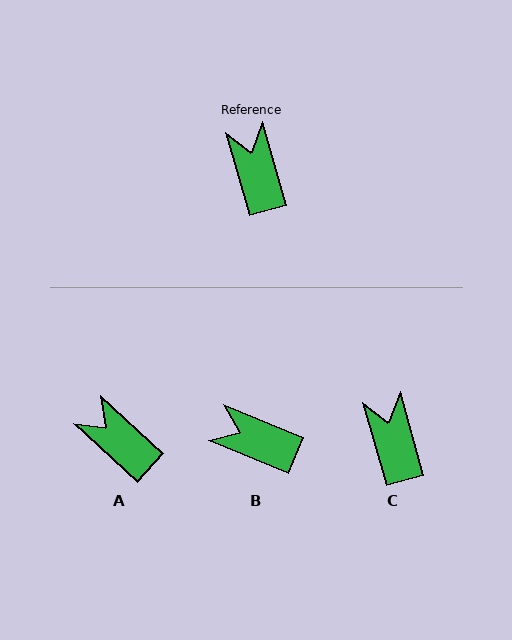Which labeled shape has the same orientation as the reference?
C.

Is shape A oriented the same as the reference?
No, it is off by about 32 degrees.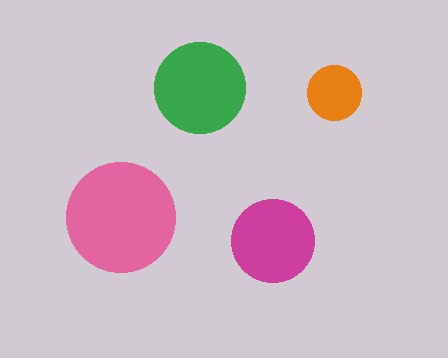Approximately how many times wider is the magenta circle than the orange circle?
About 1.5 times wider.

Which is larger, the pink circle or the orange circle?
The pink one.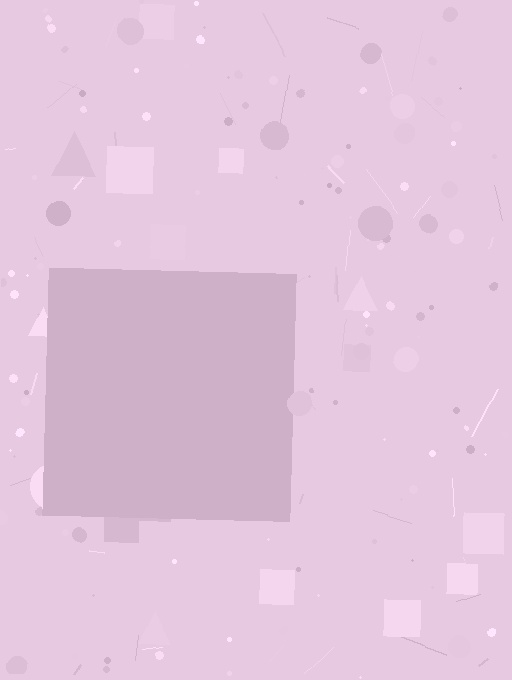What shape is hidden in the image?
A square is hidden in the image.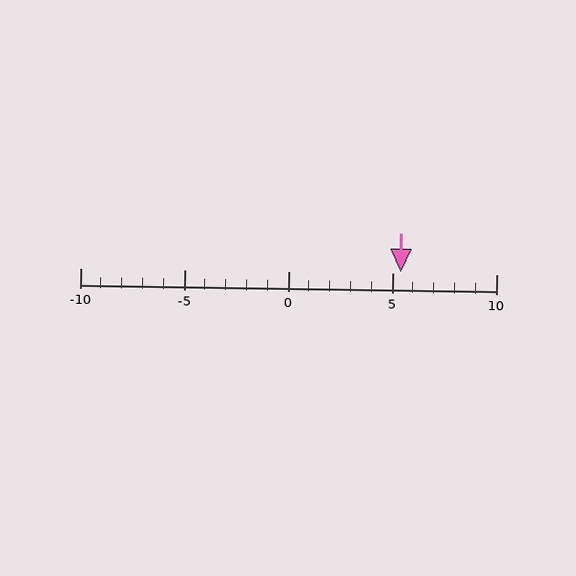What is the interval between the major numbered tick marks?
The major tick marks are spaced 5 units apart.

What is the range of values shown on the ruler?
The ruler shows values from -10 to 10.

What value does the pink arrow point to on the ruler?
The pink arrow points to approximately 5.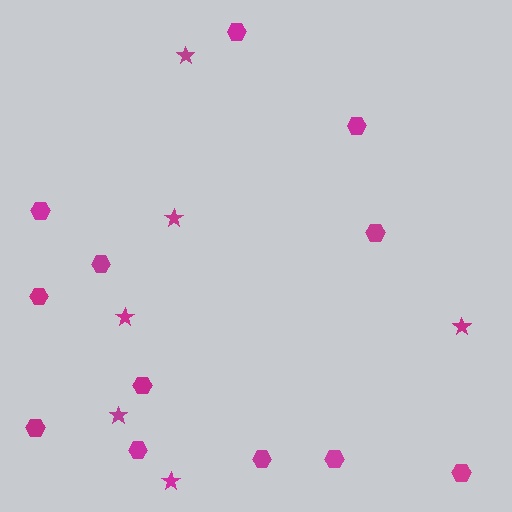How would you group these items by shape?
There are 2 groups: one group of hexagons (12) and one group of stars (6).